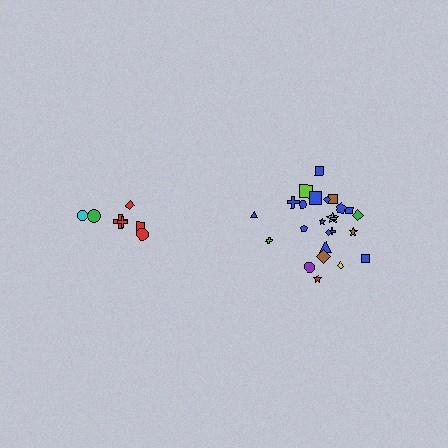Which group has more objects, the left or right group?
The right group.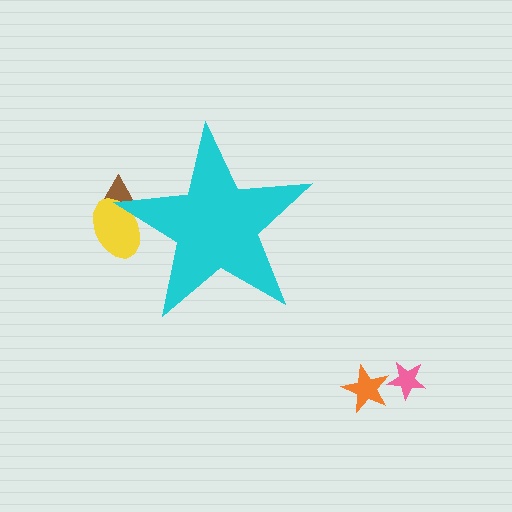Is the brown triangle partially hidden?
Yes, the brown triangle is partially hidden behind the cyan star.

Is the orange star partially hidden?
No, the orange star is fully visible.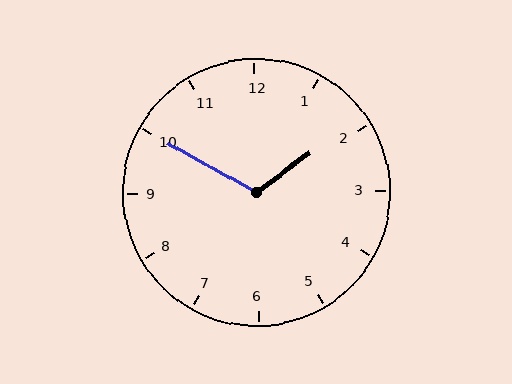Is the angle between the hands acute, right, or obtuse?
It is obtuse.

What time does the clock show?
1:50.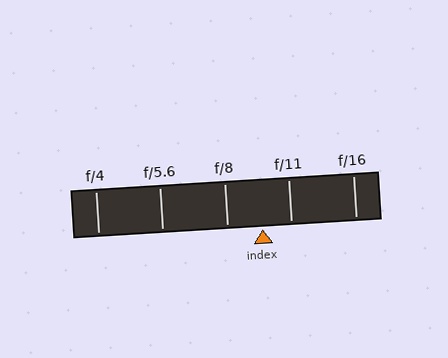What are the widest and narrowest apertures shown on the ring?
The widest aperture shown is f/4 and the narrowest is f/16.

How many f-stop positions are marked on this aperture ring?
There are 5 f-stop positions marked.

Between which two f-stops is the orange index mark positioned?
The index mark is between f/8 and f/11.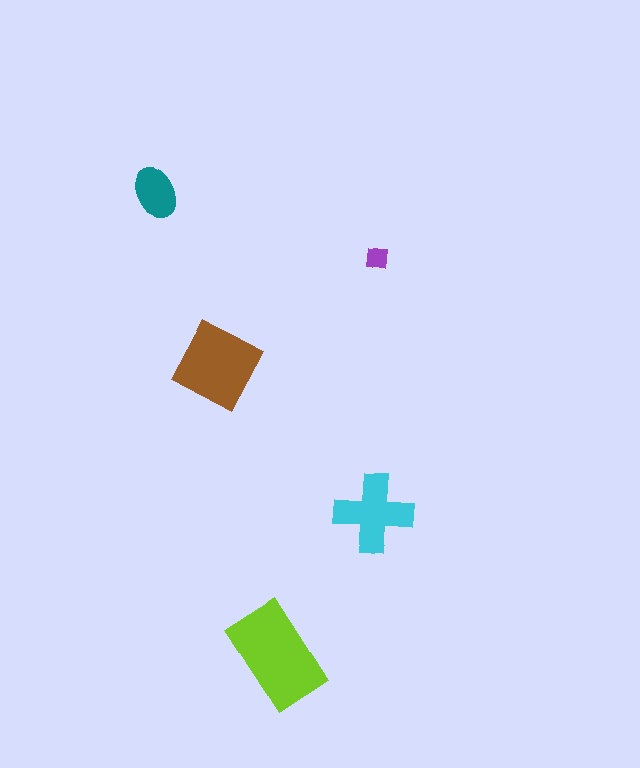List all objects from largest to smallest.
The lime rectangle, the brown square, the cyan cross, the teal ellipse, the purple square.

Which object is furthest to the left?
The teal ellipse is leftmost.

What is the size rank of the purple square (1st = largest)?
5th.